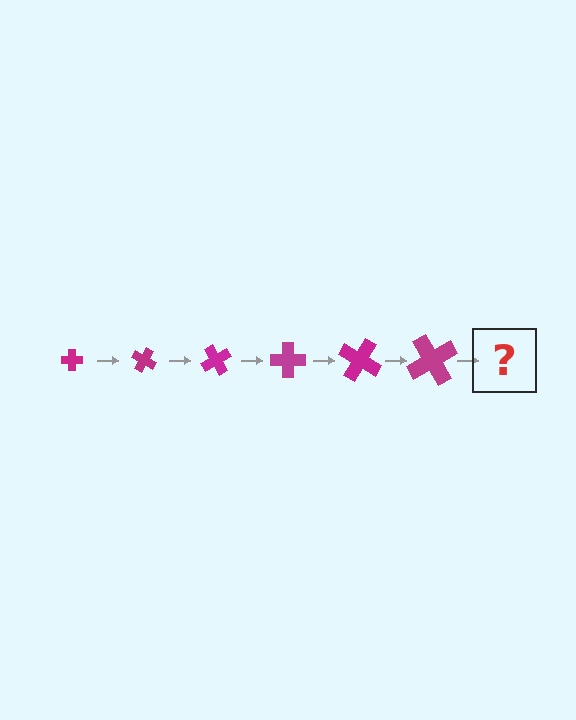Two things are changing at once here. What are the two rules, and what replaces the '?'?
The two rules are that the cross grows larger each step and it rotates 30 degrees each step. The '?' should be a cross, larger than the previous one and rotated 180 degrees from the start.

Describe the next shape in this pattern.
It should be a cross, larger than the previous one and rotated 180 degrees from the start.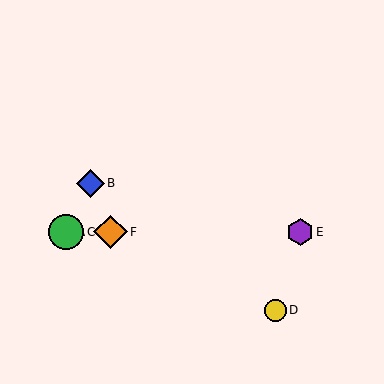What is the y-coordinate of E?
Object E is at y≈232.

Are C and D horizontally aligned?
No, C is at y≈232 and D is at y≈310.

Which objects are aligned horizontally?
Objects A, C, E, F are aligned horizontally.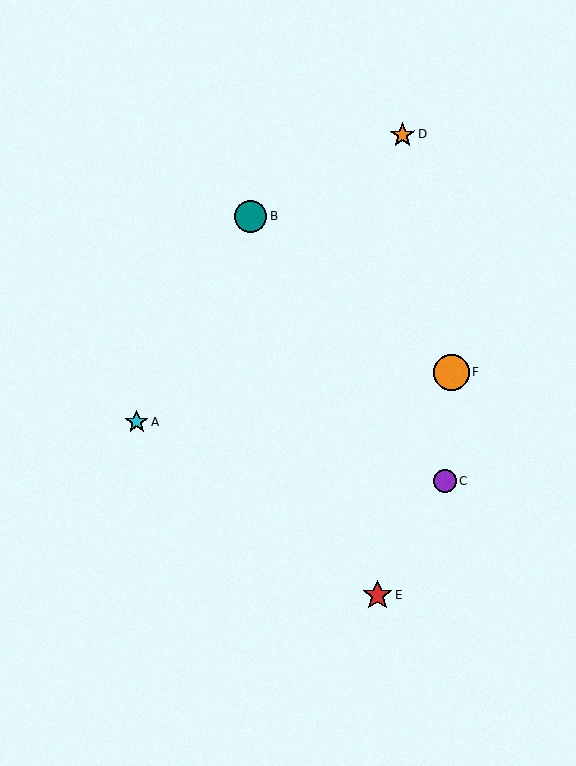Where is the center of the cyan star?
The center of the cyan star is at (137, 421).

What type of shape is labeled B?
Shape B is a teal circle.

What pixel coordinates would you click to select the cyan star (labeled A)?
Click at (137, 421) to select the cyan star A.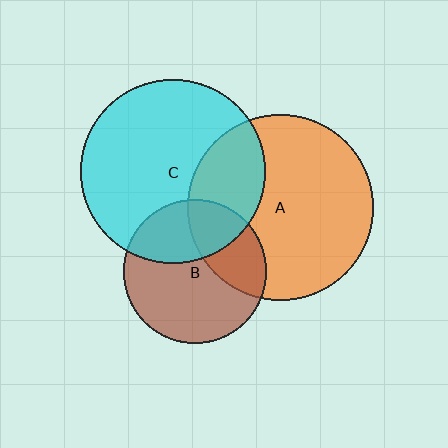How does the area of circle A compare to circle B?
Approximately 1.7 times.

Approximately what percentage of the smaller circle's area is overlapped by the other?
Approximately 30%.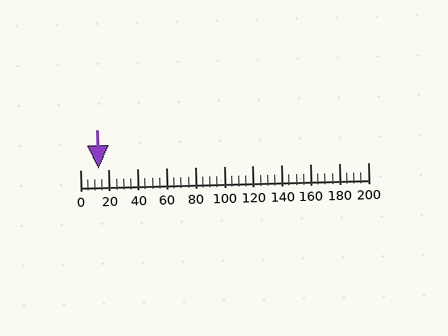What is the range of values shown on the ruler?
The ruler shows values from 0 to 200.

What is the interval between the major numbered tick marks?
The major tick marks are spaced 20 units apart.